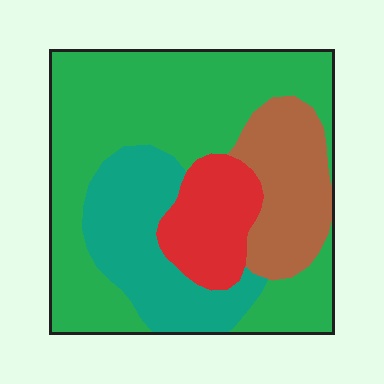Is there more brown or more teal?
Teal.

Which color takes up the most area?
Green, at roughly 50%.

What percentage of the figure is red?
Red covers 12% of the figure.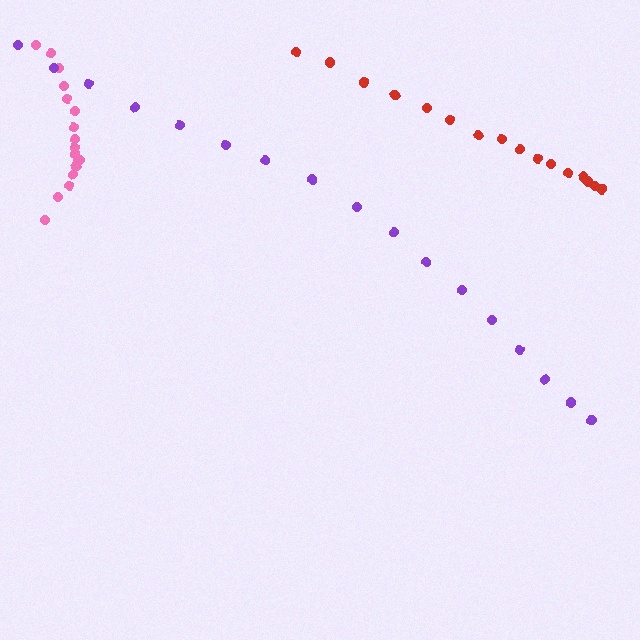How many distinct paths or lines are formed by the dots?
There are 3 distinct paths.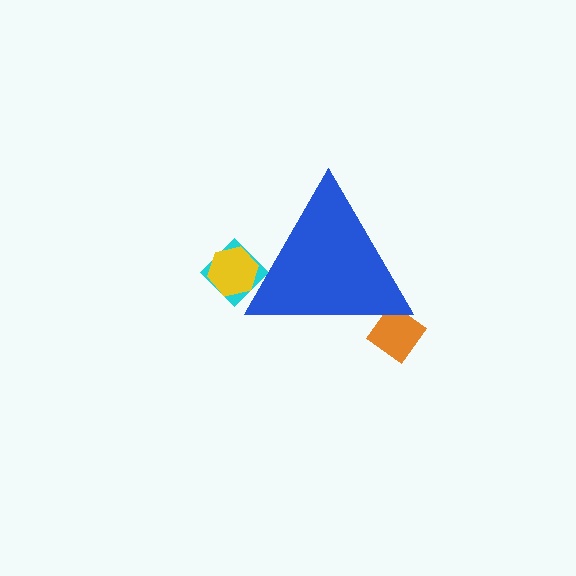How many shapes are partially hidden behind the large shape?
3 shapes are partially hidden.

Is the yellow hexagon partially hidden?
Yes, the yellow hexagon is partially hidden behind the blue triangle.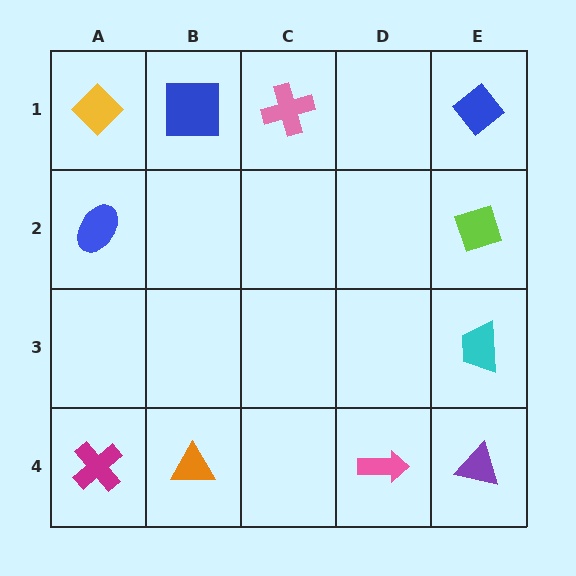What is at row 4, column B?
An orange triangle.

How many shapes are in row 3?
1 shape.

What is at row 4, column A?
A magenta cross.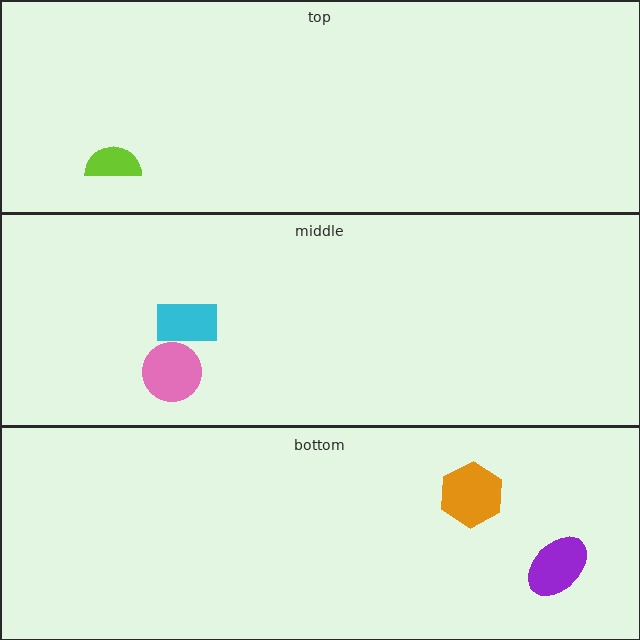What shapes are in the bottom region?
The orange hexagon, the purple ellipse.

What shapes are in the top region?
The lime semicircle.